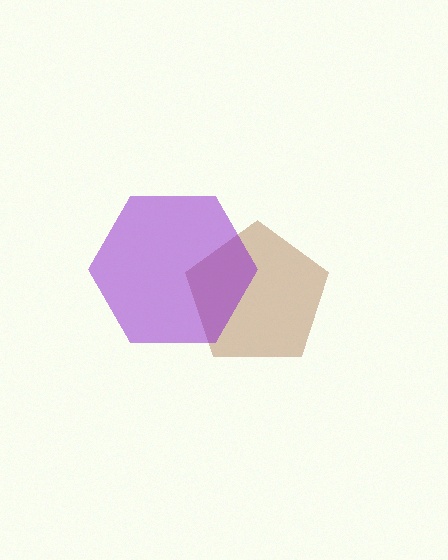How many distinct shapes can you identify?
There are 2 distinct shapes: a brown pentagon, a purple hexagon.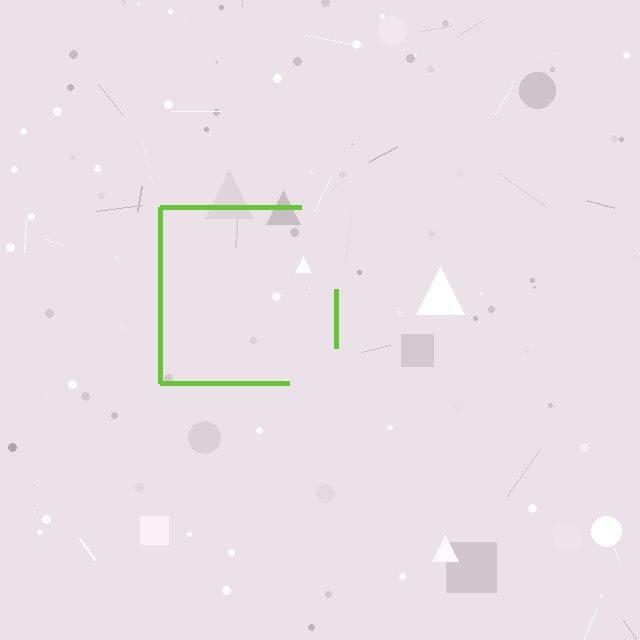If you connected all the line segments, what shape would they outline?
They would outline a square.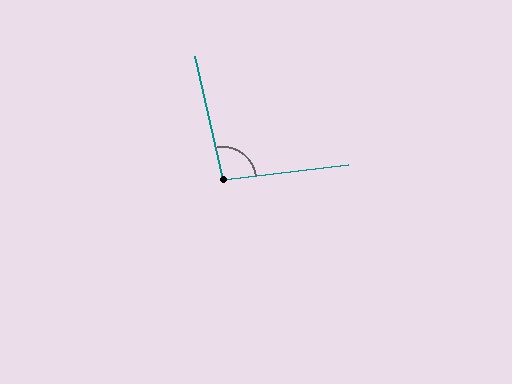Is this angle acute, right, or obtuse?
It is obtuse.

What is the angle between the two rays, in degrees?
Approximately 96 degrees.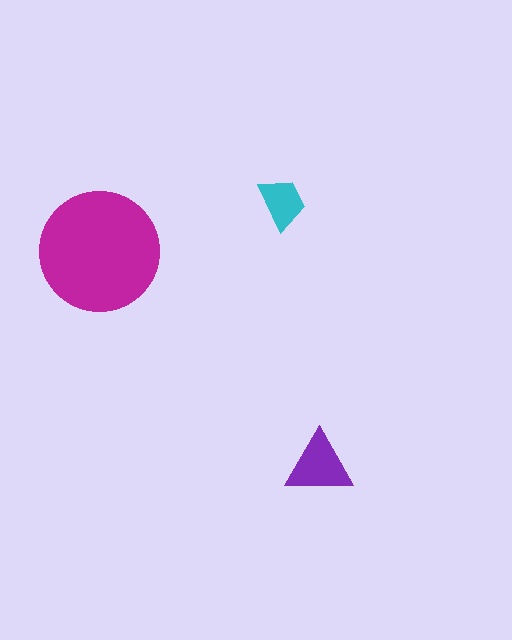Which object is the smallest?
The cyan trapezoid.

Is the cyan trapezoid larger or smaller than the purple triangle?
Smaller.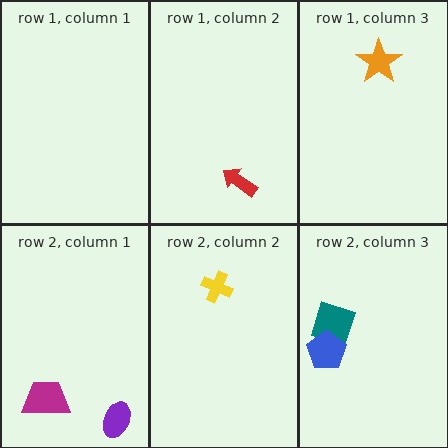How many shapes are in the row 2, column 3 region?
2.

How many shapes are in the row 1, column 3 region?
1.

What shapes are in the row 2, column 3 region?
The teal diamond, the blue pentagon.